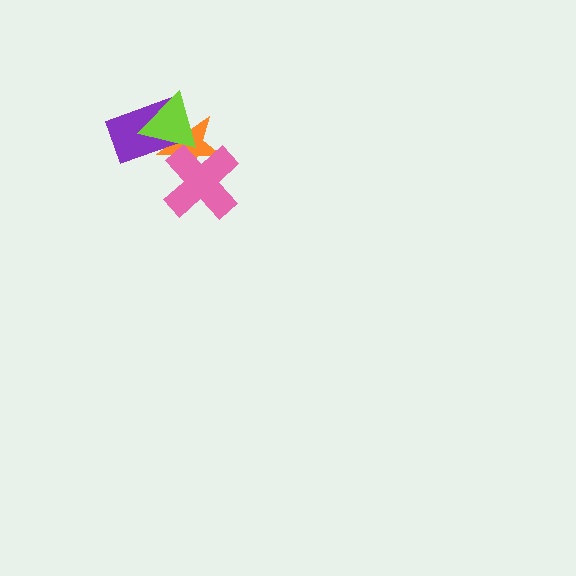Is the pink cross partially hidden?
Yes, it is partially covered by another shape.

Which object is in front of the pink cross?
The lime triangle is in front of the pink cross.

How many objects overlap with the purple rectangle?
2 objects overlap with the purple rectangle.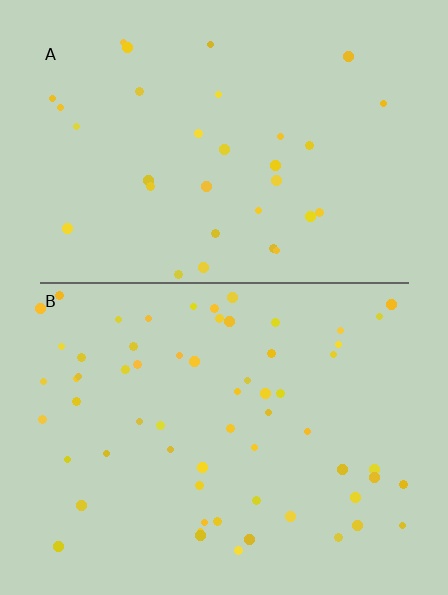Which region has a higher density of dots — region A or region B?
B (the bottom).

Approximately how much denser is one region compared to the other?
Approximately 2.0× — region B over region A.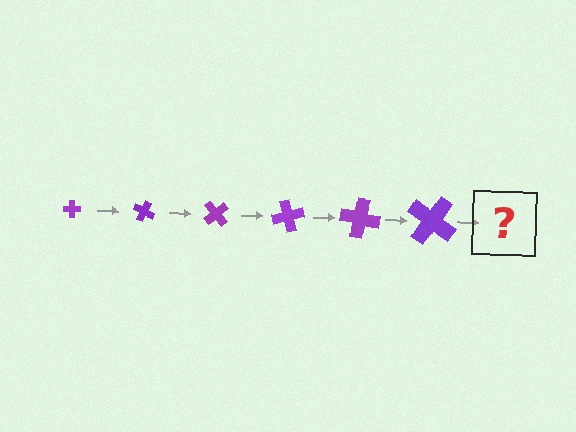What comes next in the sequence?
The next element should be a cross, larger than the previous one and rotated 150 degrees from the start.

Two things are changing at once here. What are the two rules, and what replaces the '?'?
The two rules are that the cross grows larger each step and it rotates 25 degrees each step. The '?' should be a cross, larger than the previous one and rotated 150 degrees from the start.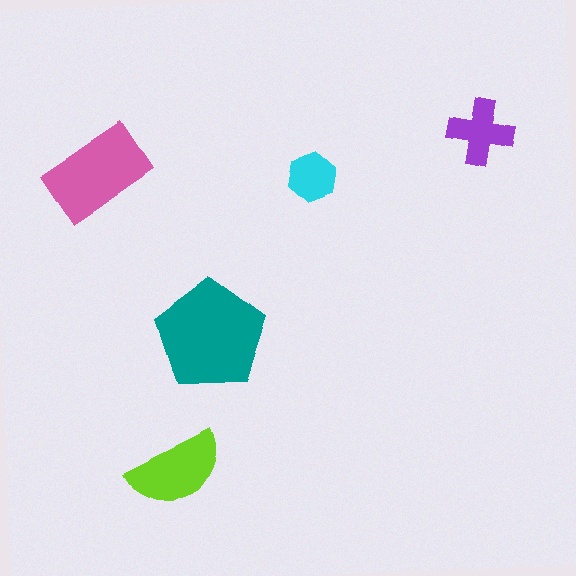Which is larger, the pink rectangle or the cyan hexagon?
The pink rectangle.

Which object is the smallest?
The cyan hexagon.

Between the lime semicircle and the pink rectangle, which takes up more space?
The pink rectangle.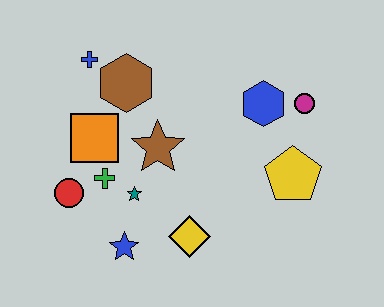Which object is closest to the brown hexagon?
The blue cross is closest to the brown hexagon.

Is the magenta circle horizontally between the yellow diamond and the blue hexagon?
No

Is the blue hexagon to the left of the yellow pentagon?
Yes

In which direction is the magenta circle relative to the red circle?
The magenta circle is to the right of the red circle.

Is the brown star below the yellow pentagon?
No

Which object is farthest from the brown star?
The magenta circle is farthest from the brown star.